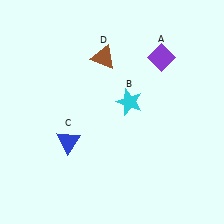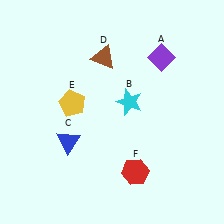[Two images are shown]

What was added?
A yellow pentagon (E), a red hexagon (F) were added in Image 2.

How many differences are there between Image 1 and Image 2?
There are 2 differences between the two images.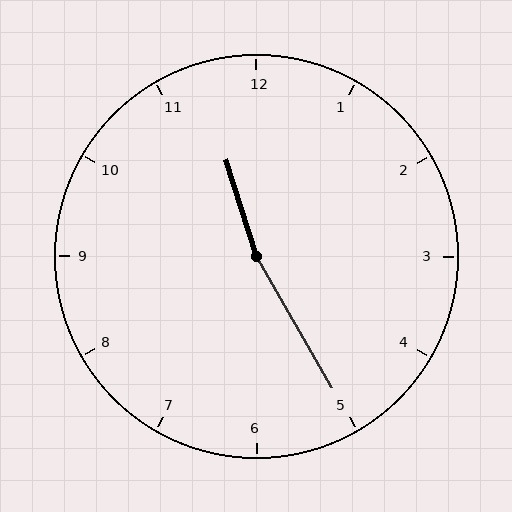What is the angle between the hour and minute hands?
Approximately 168 degrees.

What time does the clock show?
11:25.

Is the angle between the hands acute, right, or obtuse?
It is obtuse.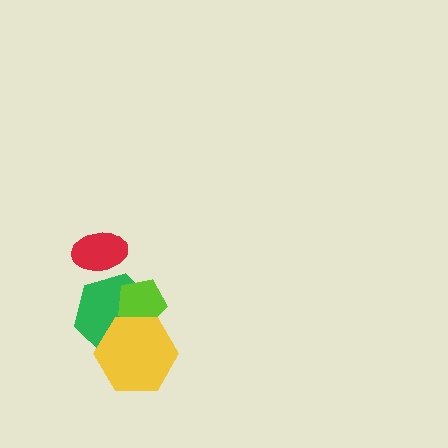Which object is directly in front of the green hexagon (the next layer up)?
The lime pentagon is directly in front of the green hexagon.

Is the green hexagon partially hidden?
Yes, it is partially covered by another shape.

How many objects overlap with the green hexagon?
2 objects overlap with the green hexagon.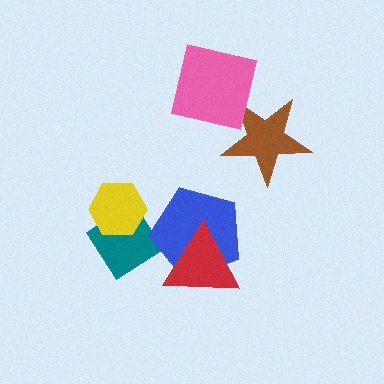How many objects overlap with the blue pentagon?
2 objects overlap with the blue pentagon.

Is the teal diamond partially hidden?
Yes, it is partially covered by another shape.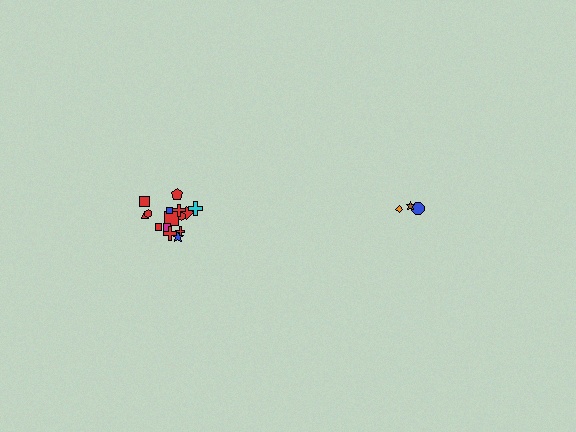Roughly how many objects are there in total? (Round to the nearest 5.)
Roughly 20 objects in total.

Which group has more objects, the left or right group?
The left group.